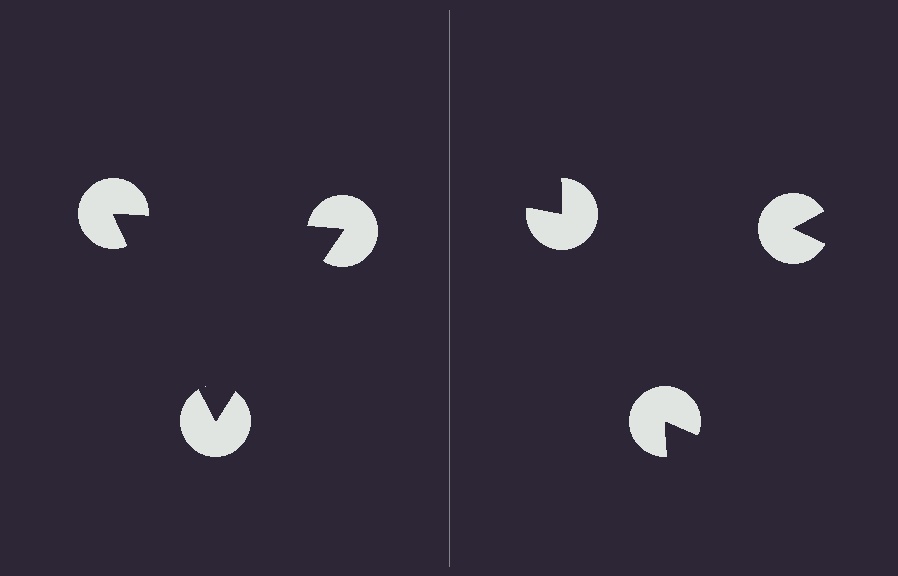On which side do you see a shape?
An illusory triangle appears on the left side. On the right side the wedge cuts are rotated, so no coherent shape forms.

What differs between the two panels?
The pac-man discs are positioned identically on both sides; only the wedge orientations differ. On the left they align to a triangle; on the right they are misaligned.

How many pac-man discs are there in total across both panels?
6 — 3 on each side.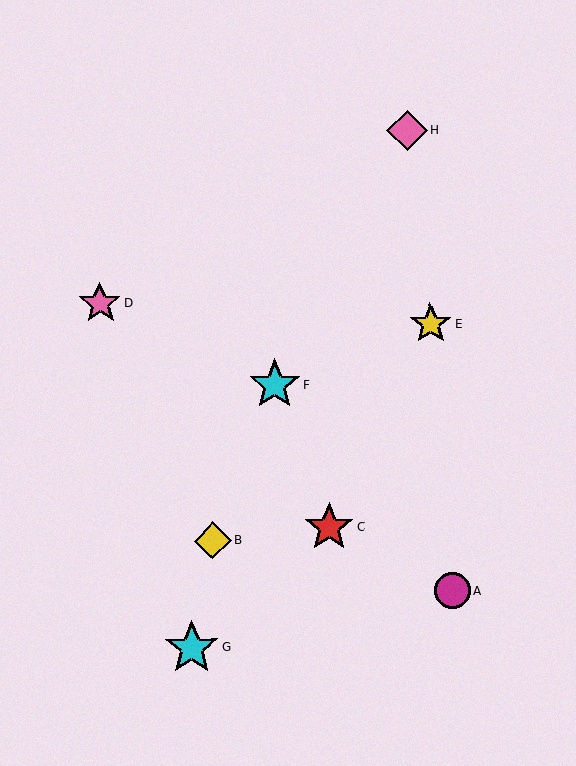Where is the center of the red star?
The center of the red star is at (329, 527).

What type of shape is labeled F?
Shape F is a cyan star.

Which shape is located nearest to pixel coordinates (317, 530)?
The red star (labeled C) at (329, 527) is nearest to that location.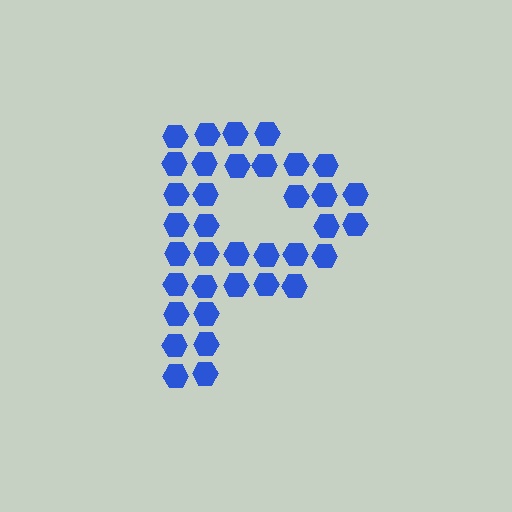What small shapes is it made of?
It is made of small hexagons.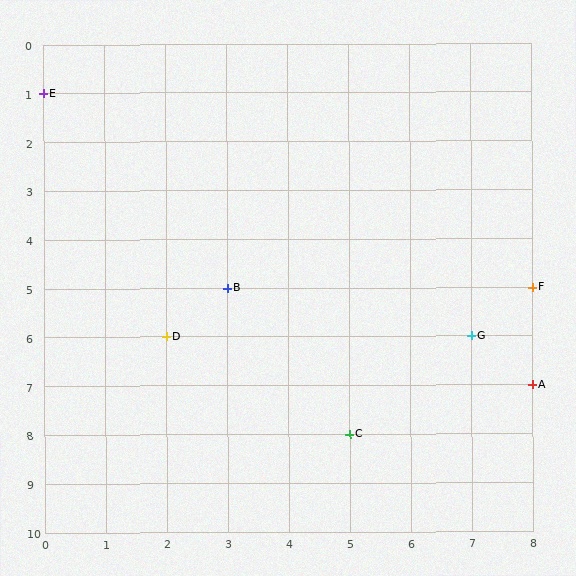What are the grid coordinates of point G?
Point G is at grid coordinates (7, 6).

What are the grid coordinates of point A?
Point A is at grid coordinates (8, 7).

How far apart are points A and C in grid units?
Points A and C are 3 columns and 1 row apart (about 3.2 grid units diagonally).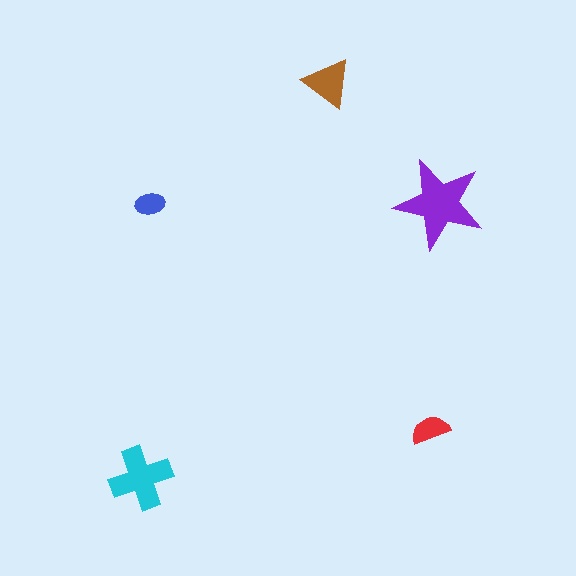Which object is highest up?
The brown triangle is topmost.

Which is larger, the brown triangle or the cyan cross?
The cyan cross.